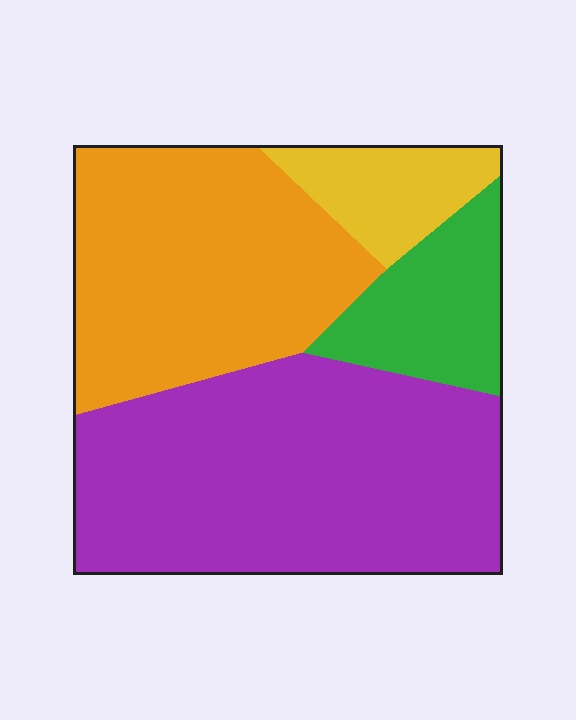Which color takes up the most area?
Purple, at roughly 45%.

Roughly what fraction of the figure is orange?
Orange covers roughly 35% of the figure.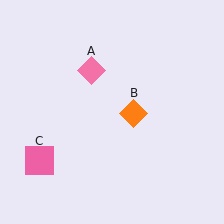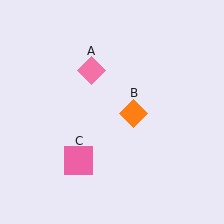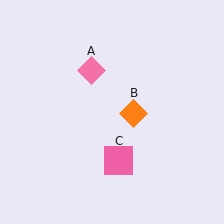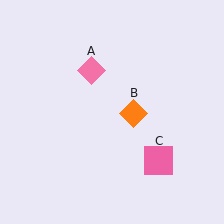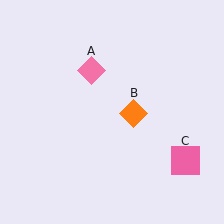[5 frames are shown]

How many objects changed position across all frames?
1 object changed position: pink square (object C).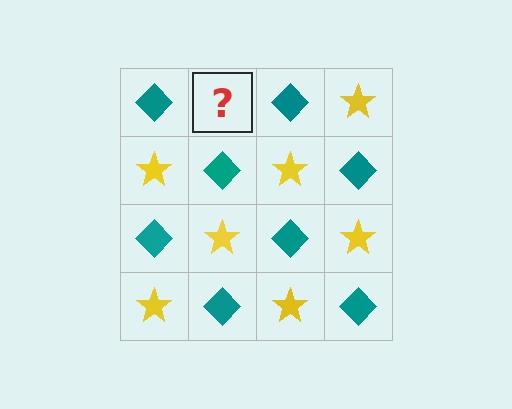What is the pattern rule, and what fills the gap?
The rule is that it alternates teal diamond and yellow star in a checkerboard pattern. The gap should be filled with a yellow star.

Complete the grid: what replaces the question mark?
The question mark should be replaced with a yellow star.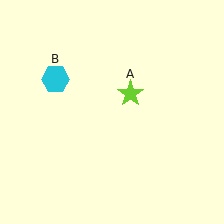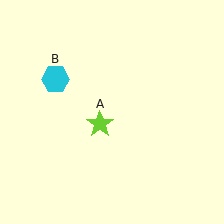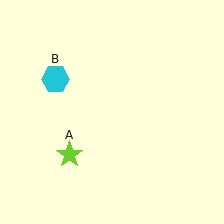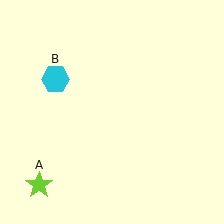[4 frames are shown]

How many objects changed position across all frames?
1 object changed position: lime star (object A).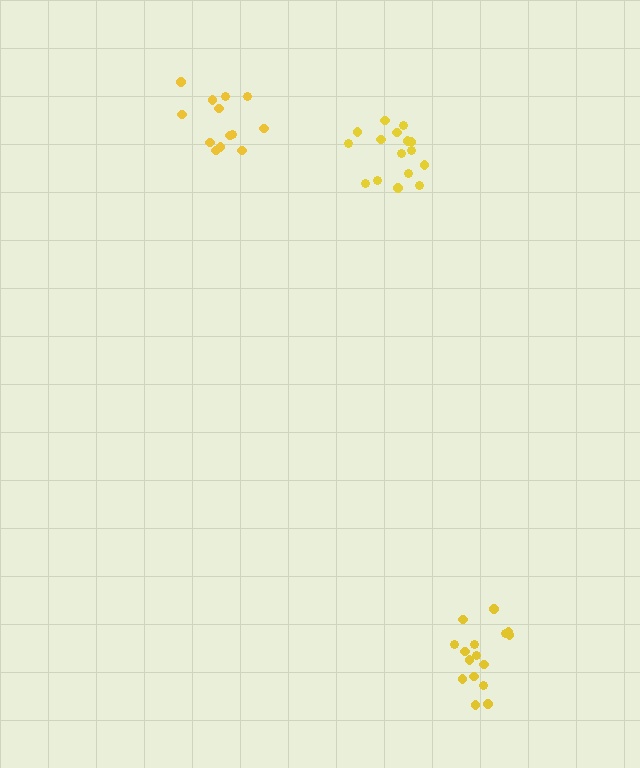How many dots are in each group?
Group 1: 16 dots, Group 2: 16 dots, Group 3: 13 dots (45 total).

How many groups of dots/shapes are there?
There are 3 groups.